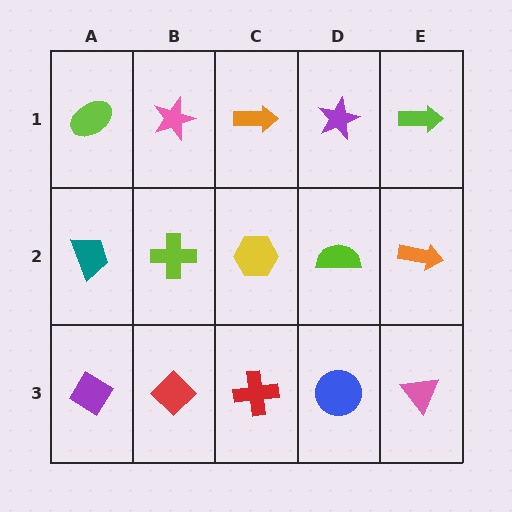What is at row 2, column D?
A lime semicircle.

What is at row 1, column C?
An orange arrow.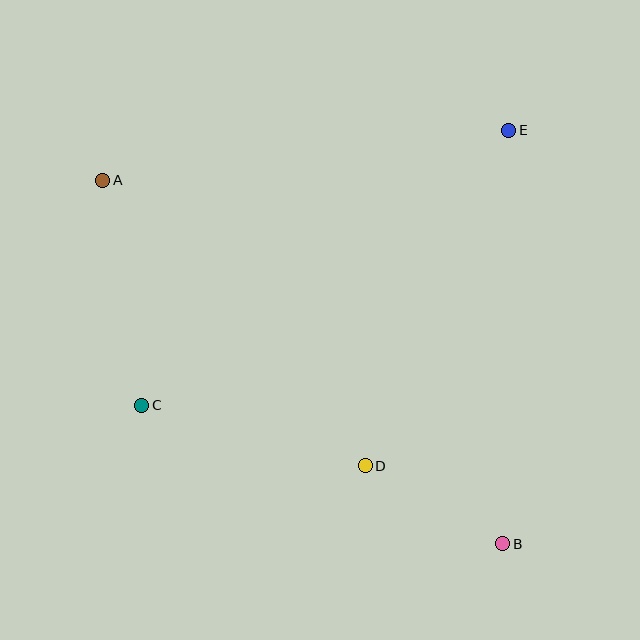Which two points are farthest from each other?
Points A and B are farthest from each other.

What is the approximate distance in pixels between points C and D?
The distance between C and D is approximately 231 pixels.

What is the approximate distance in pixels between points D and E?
The distance between D and E is approximately 365 pixels.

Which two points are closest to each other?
Points B and D are closest to each other.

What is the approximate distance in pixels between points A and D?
The distance between A and D is approximately 388 pixels.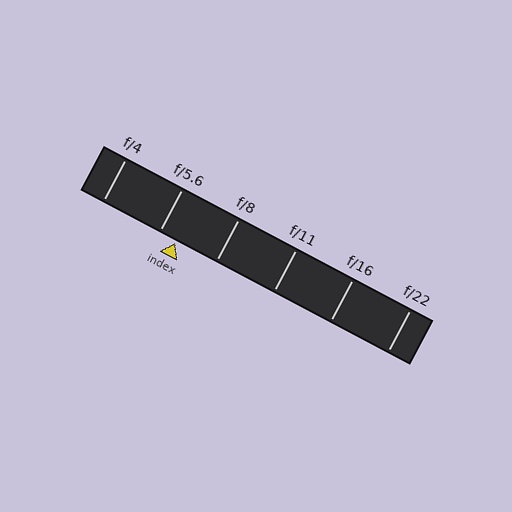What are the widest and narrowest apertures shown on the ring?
The widest aperture shown is f/4 and the narrowest is f/22.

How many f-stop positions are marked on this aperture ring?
There are 6 f-stop positions marked.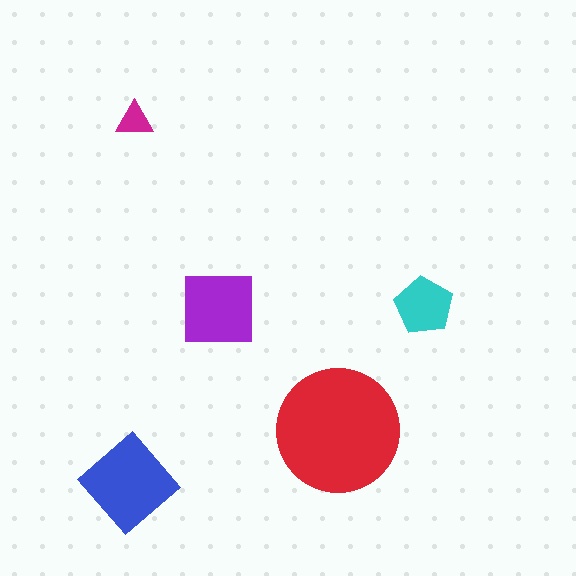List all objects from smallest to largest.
The magenta triangle, the cyan pentagon, the purple square, the blue diamond, the red circle.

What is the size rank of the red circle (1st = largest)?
1st.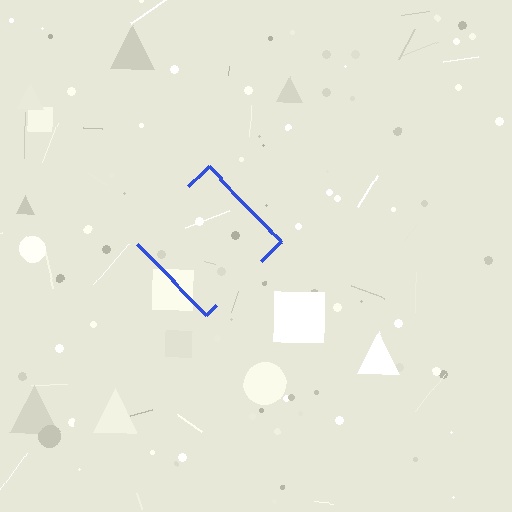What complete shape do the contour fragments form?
The contour fragments form a diamond.